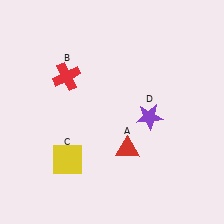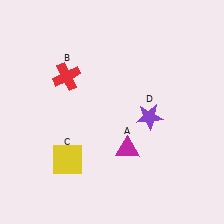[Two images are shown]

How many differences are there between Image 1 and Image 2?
There is 1 difference between the two images.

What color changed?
The triangle (A) changed from red in Image 1 to magenta in Image 2.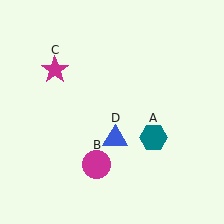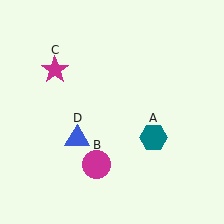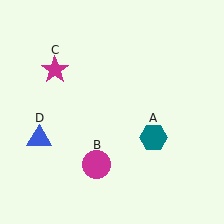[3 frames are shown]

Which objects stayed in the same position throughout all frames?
Teal hexagon (object A) and magenta circle (object B) and magenta star (object C) remained stationary.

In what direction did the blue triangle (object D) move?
The blue triangle (object D) moved left.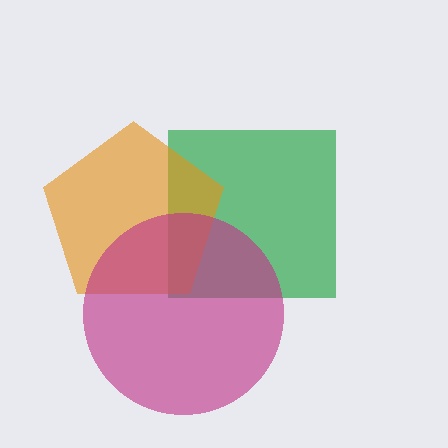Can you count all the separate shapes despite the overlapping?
Yes, there are 3 separate shapes.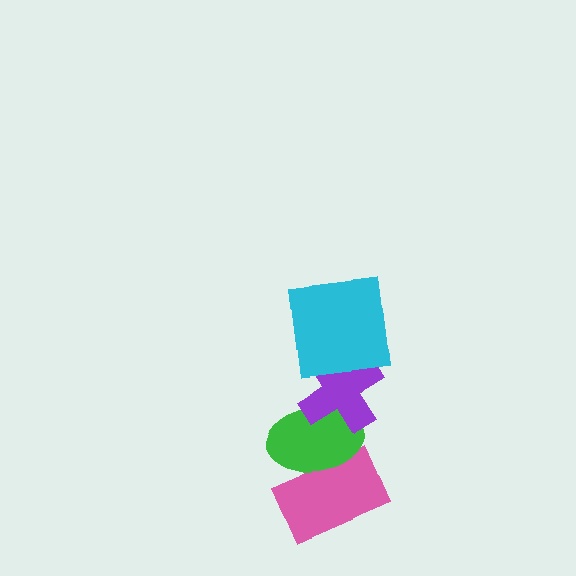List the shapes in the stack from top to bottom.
From top to bottom: the cyan square, the purple cross, the green ellipse, the pink rectangle.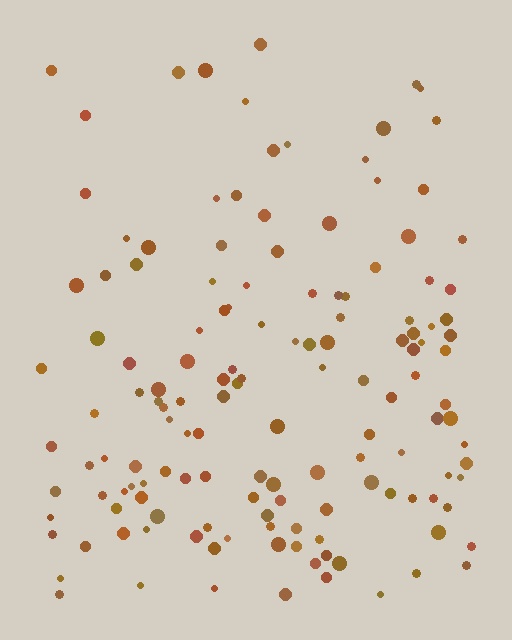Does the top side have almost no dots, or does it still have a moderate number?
Still a moderate number, just noticeably fewer than the bottom.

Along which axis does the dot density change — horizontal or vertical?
Vertical.